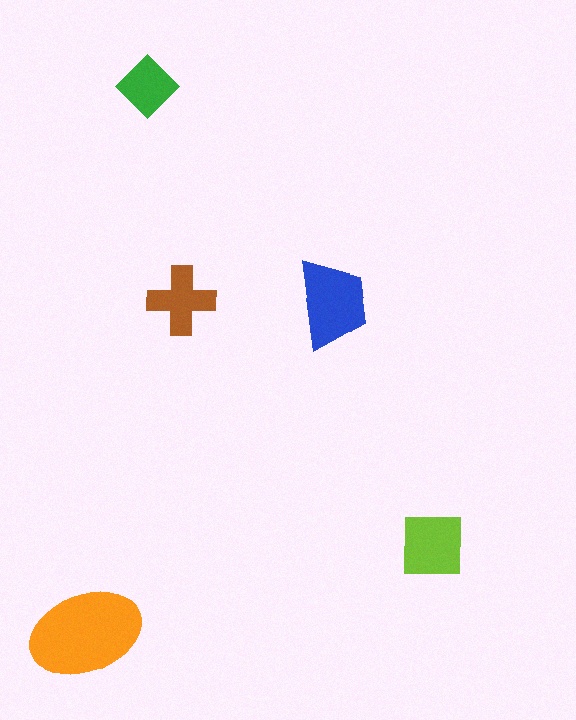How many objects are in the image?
There are 5 objects in the image.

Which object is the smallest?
The green diamond.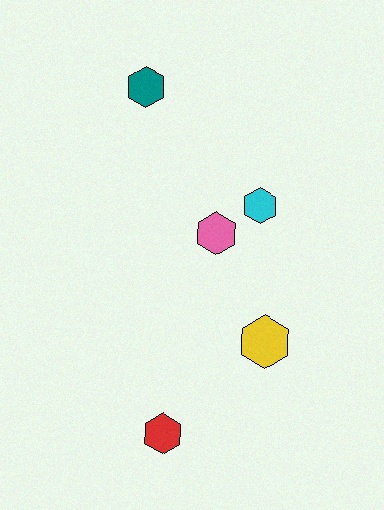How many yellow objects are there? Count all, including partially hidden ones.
There is 1 yellow object.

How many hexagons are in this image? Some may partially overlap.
There are 5 hexagons.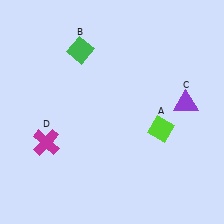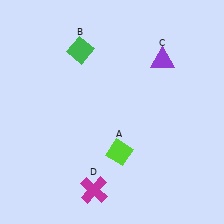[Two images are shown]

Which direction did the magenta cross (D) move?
The magenta cross (D) moved right.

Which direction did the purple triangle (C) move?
The purple triangle (C) moved up.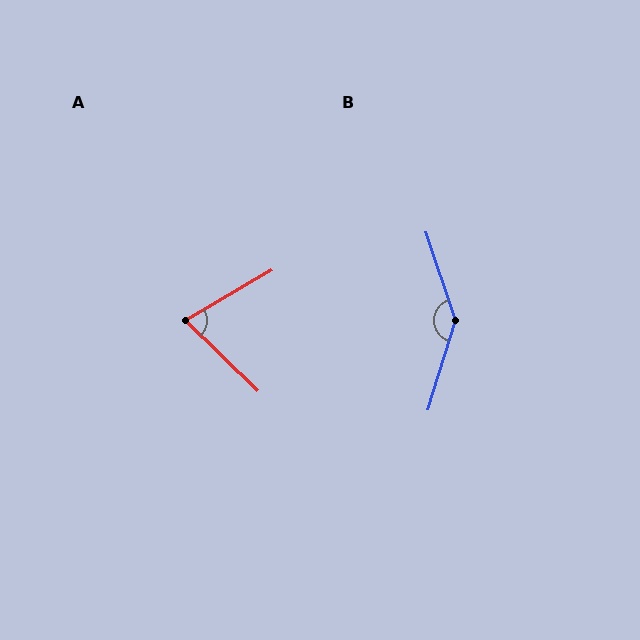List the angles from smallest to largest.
A (74°), B (144°).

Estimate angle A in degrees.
Approximately 74 degrees.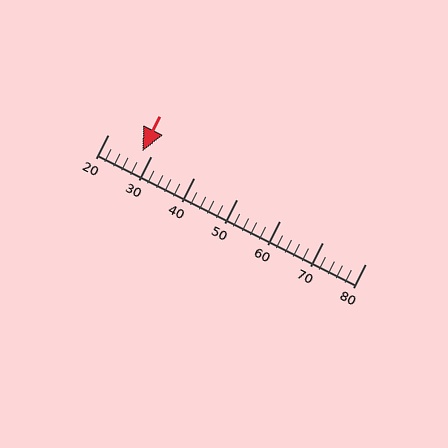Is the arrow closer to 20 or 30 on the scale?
The arrow is closer to 30.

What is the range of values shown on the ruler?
The ruler shows values from 20 to 80.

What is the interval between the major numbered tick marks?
The major tick marks are spaced 10 units apart.